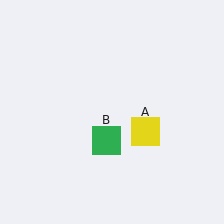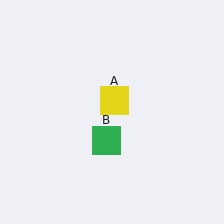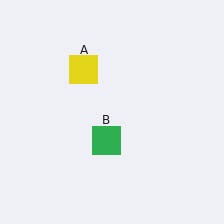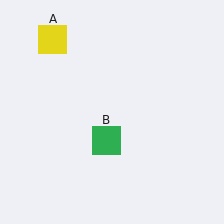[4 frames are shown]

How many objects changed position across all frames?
1 object changed position: yellow square (object A).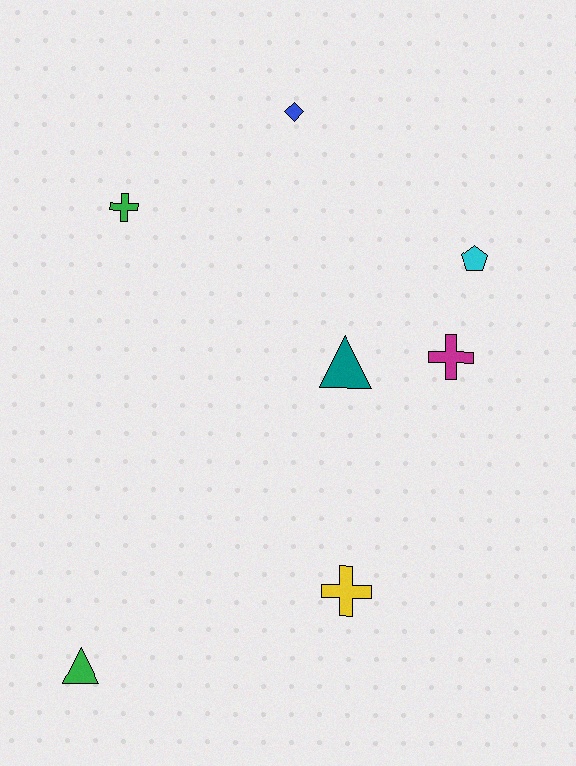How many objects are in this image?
There are 7 objects.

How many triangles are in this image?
There are 2 triangles.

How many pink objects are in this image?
There are no pink objects.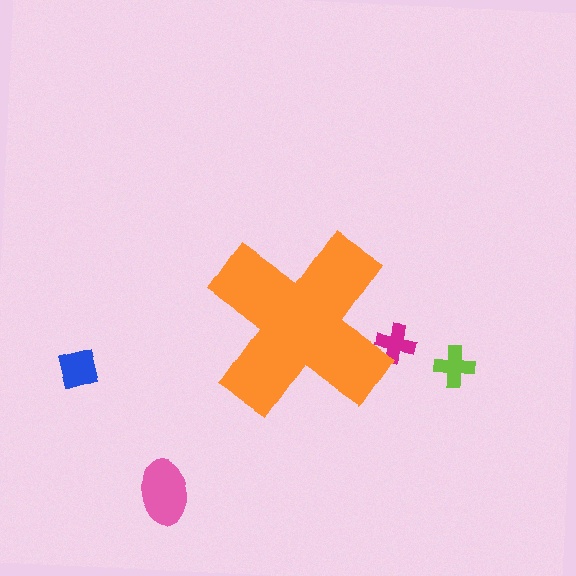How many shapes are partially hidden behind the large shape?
1 shape is partially hidden.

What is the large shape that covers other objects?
An orange cross.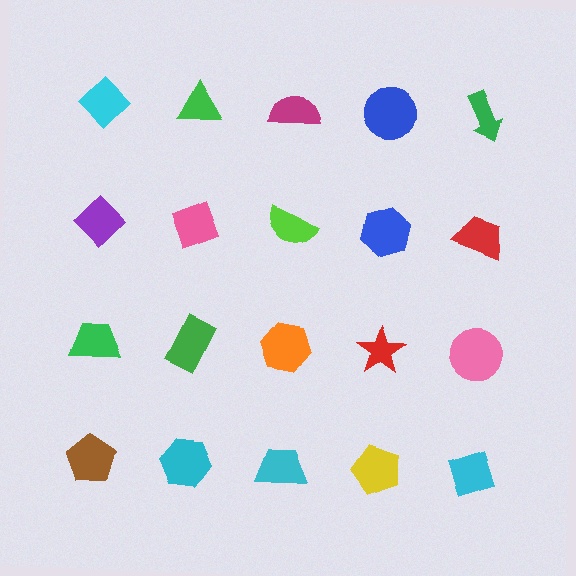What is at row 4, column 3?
A cyan trapezoid.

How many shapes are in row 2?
5 shapes.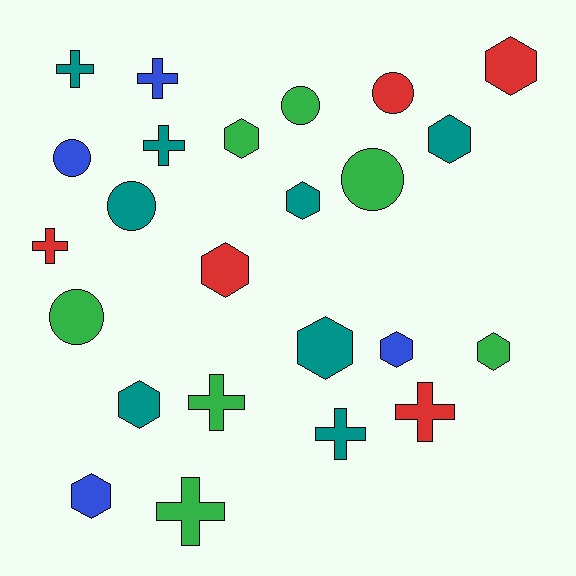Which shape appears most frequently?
Hexagon, with 10 objects.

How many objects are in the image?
There are 24 objects.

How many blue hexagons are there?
There are 2 blue hexagons.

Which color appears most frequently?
Teal, with 8 objects.